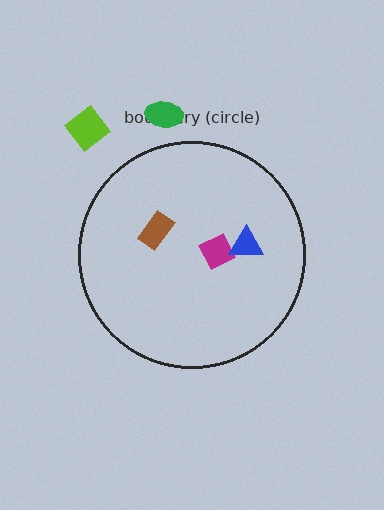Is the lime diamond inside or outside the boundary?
Outside.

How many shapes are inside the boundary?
3 inside, 2 outside.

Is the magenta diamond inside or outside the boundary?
Inside.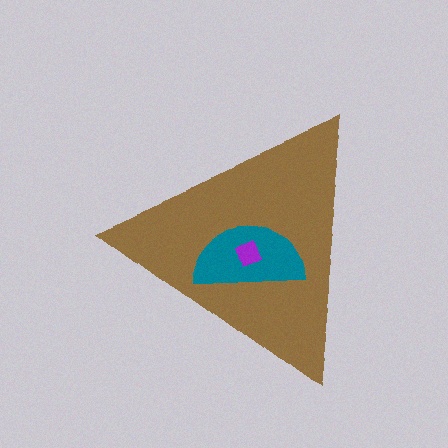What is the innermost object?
The purple diamond.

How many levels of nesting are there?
3.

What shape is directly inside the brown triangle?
The teal semicircle.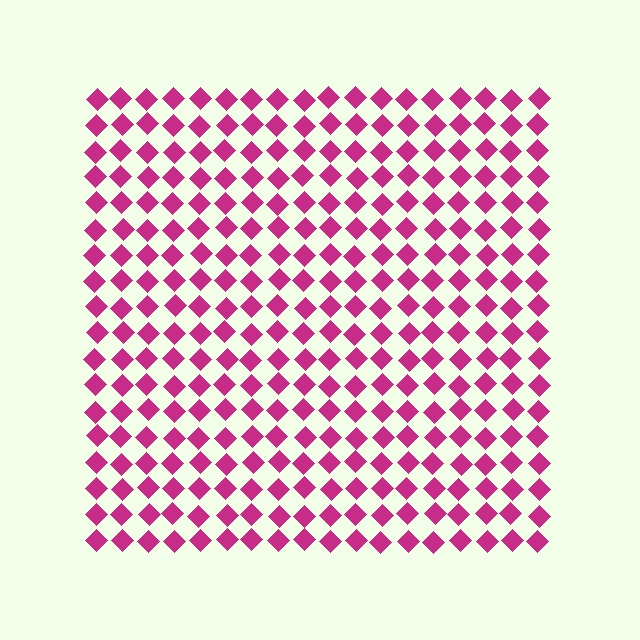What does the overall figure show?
The overall figure shows a square.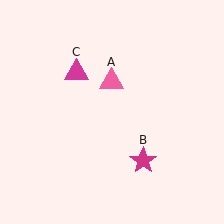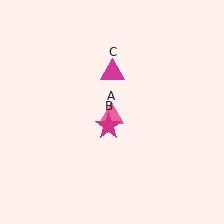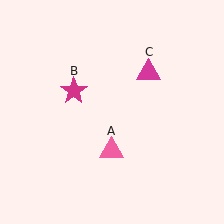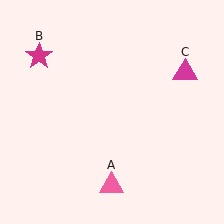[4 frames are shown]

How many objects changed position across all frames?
3 objects changed position: pink triangle (object A), magenta star (object B), magenta triangle (object C).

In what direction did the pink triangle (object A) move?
The pink triangle (object A) moved down.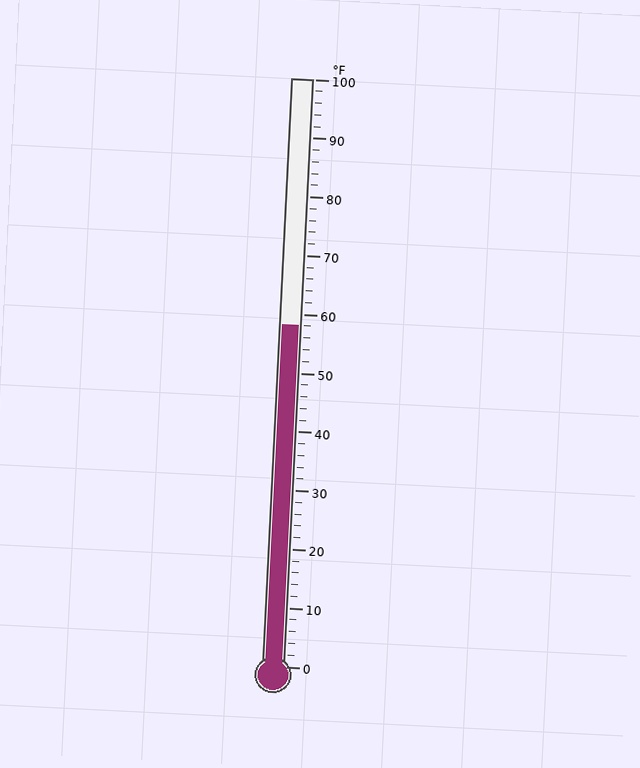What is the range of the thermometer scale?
The thermometer scale ranges from 0°F to 100°F.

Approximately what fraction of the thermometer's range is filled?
The thermometer is filled to approximately 60% of its range.